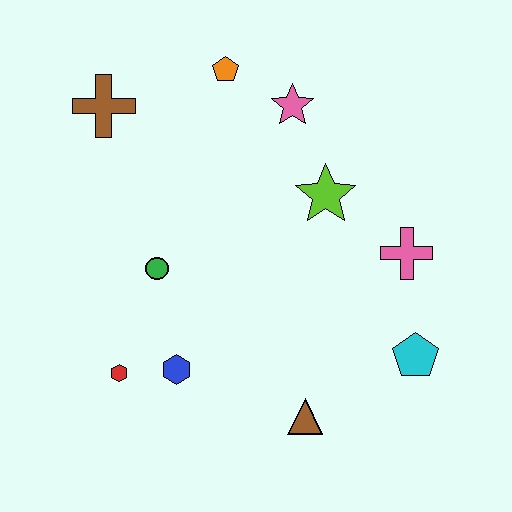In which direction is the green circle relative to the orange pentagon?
The green circle is below the orange pentagon.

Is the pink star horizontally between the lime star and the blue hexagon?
Yes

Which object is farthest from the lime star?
The red hexagon is farthest from the lime star.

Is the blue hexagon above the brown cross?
No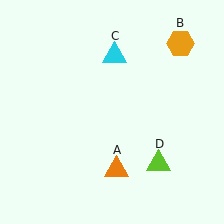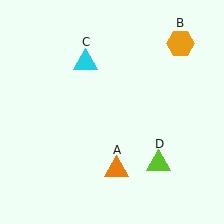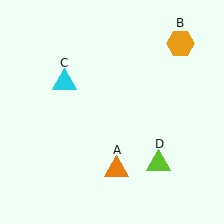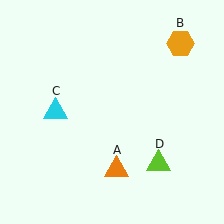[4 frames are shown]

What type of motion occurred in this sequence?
The cyan triangle (object C) rotated counterclockwise around the center of the scene.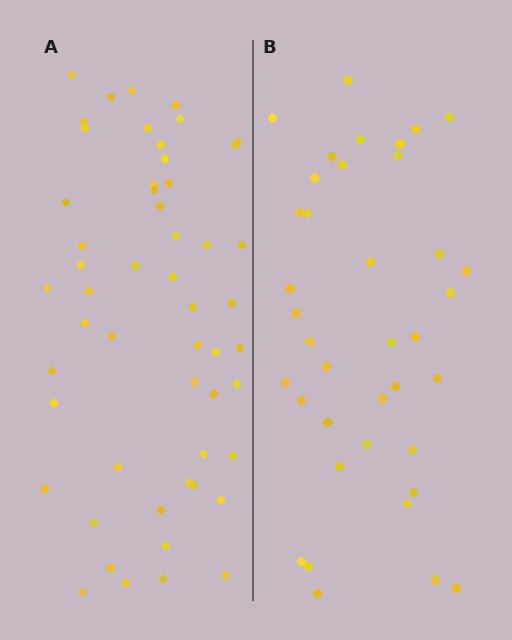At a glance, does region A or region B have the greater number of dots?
Region A (the left region) has more dots.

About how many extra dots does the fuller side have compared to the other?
Region A has approximately 15 more dots than region B.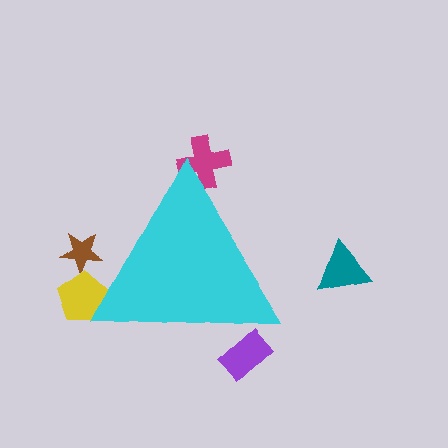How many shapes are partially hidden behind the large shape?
4 shapes are partially hidden.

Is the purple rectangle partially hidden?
Yes, the purple rectangle is partially hidden behind the cyan triangle.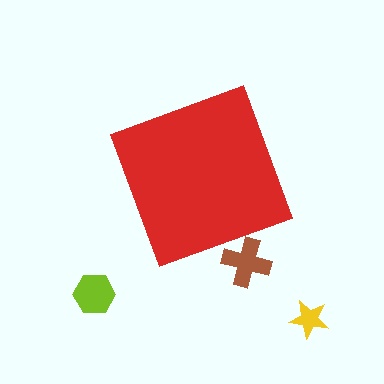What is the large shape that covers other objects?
A red diamond.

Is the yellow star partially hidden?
No, the yellow star is fully visible.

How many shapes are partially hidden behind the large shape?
1 shape is partially hidden.